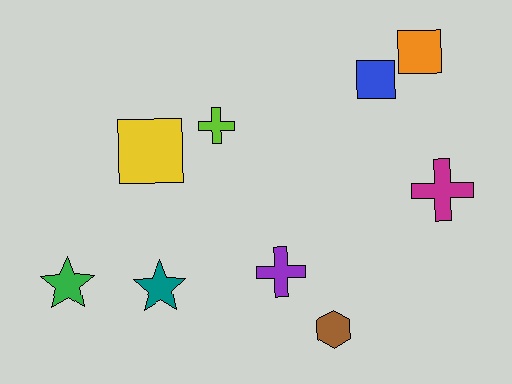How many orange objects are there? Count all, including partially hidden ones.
There is 1 orange object.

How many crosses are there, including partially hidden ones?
There are 3 crosses.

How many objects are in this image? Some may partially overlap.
There are 9 objects.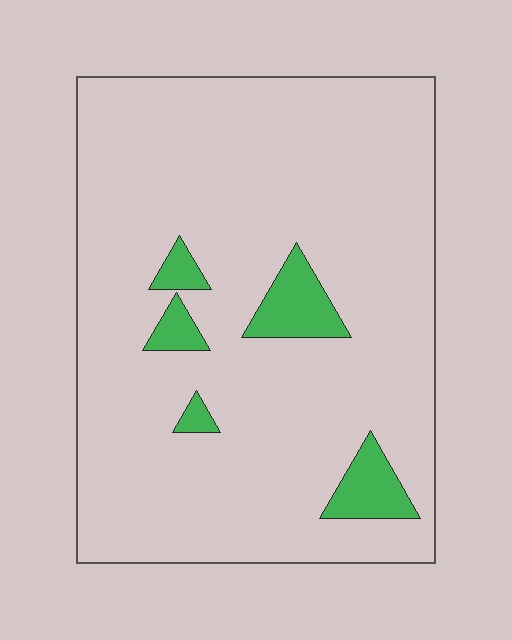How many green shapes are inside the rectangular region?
5.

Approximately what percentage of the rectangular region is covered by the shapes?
Approximately 10%.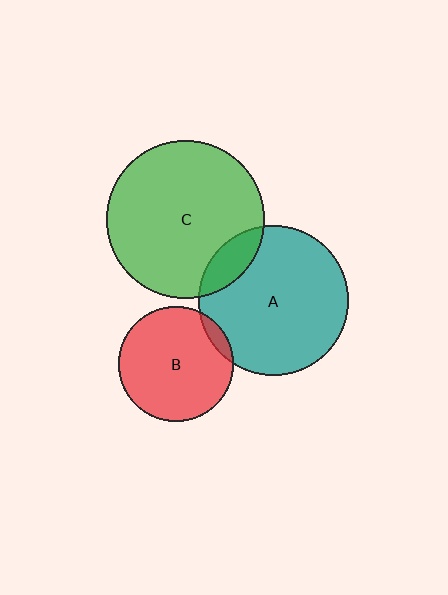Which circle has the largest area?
Circle C (green).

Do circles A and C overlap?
Yes.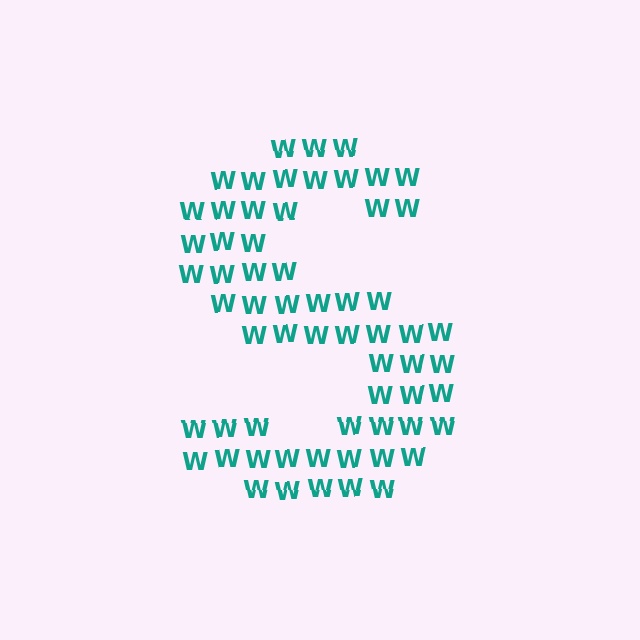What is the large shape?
The large shape is the letter S.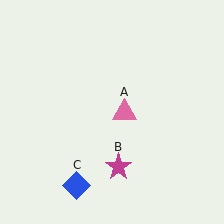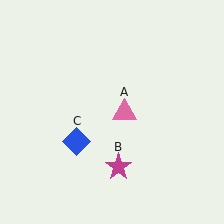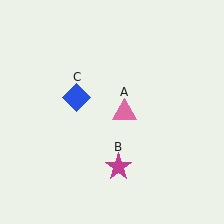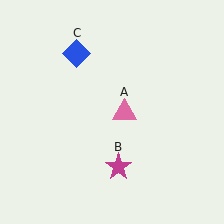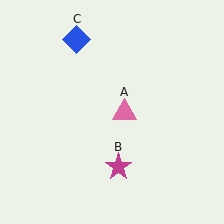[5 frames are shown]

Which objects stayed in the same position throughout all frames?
Pink triangle (object A) and magenta star (object B) remained stationary.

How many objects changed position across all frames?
1 object changed position: blue diamond (object C).